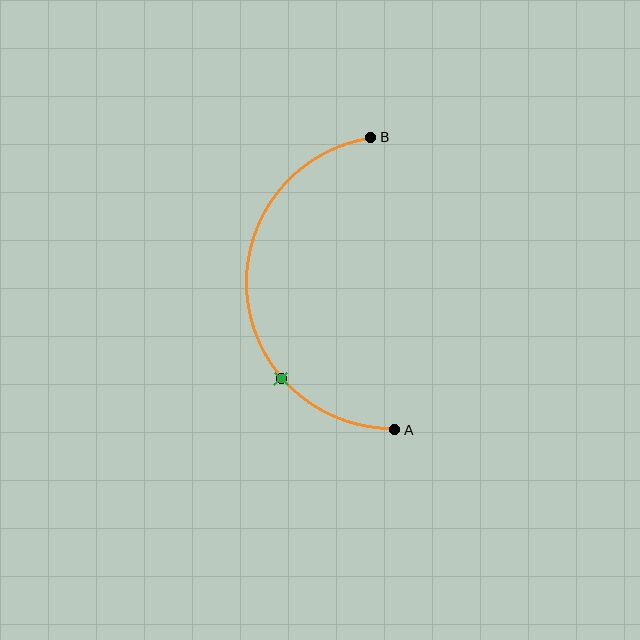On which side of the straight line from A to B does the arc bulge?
The arc bulges to the left of the straight line connecting A and B.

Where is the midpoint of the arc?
The arc midpoint is the point on the curve farthest from the straight line joining A and B. It sits to the left of that line.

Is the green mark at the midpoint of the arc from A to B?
No. The green mark lies on the arc but is closer to endpoint A. The arc midpoint would be at the point on the curve equidistant along the arc from both A and B.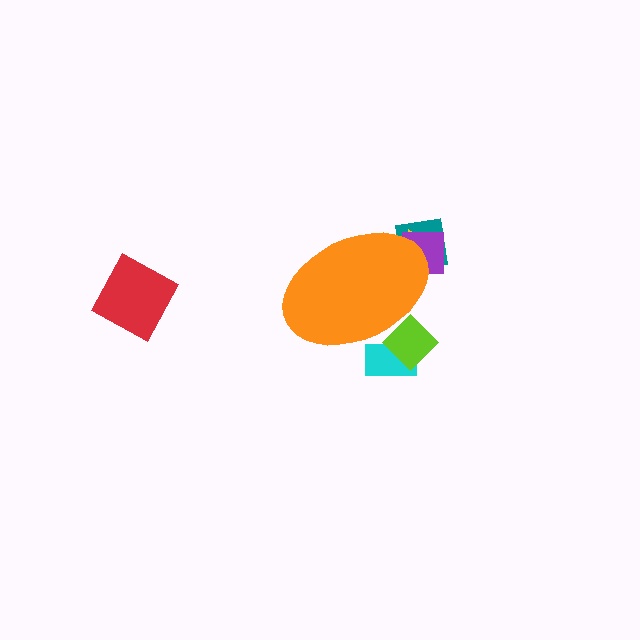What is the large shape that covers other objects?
An orange ellipse.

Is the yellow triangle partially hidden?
Yes, the yellow triangle is partially hidden behind the orange ellipse.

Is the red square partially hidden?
No, the red square is fully visible.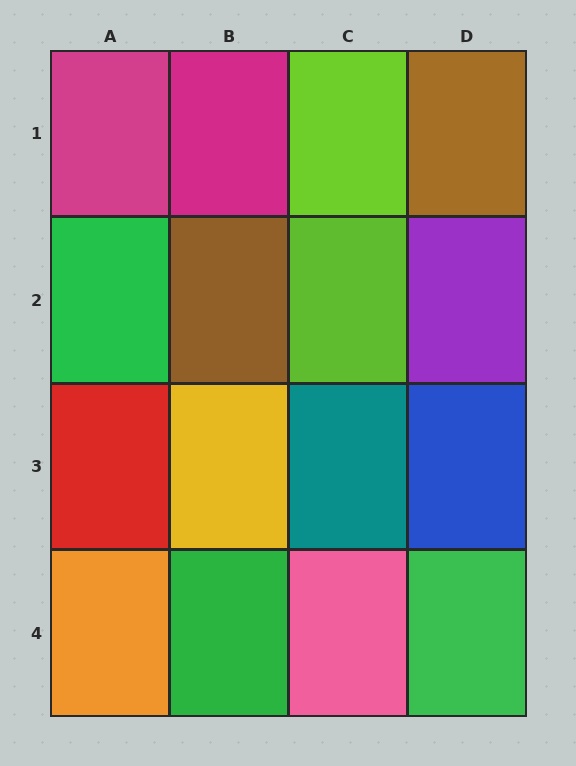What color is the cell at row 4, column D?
Green.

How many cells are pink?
1 cell is pink.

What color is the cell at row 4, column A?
Orange.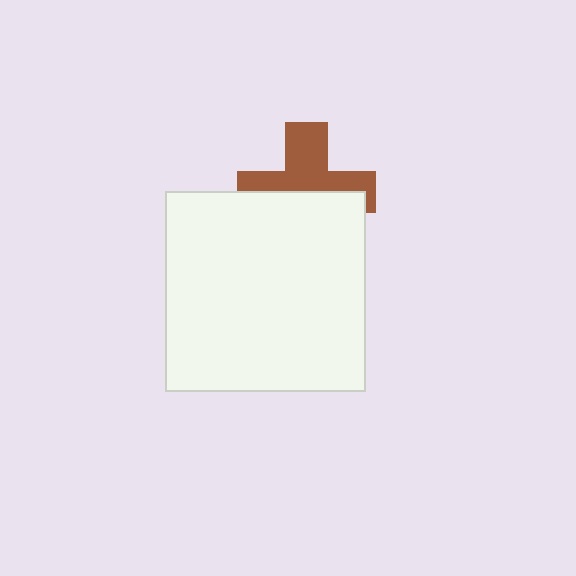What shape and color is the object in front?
The object in front is a white square.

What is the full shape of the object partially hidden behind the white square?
The partially hidden object is a brown cross.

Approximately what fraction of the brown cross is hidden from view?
Roughly 49% of the brown cross is hidden behind the white square.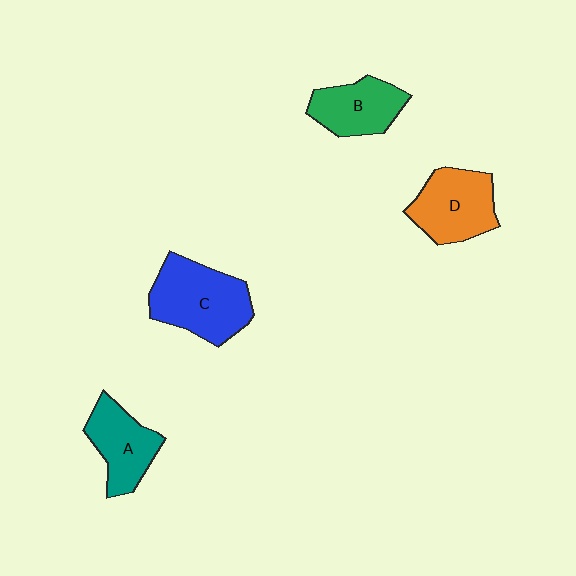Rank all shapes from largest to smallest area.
From largest to smallest: C (blue), D (orange), A (teal), B (green).